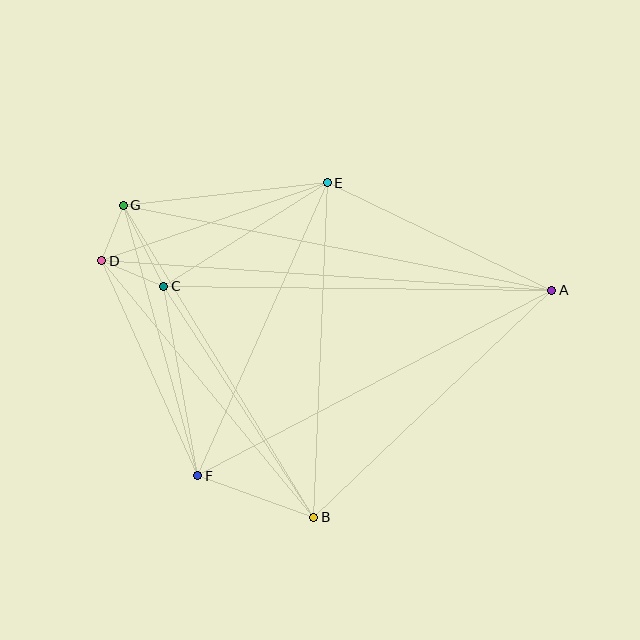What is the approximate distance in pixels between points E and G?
The distance between E and G is approximately 205 pixels.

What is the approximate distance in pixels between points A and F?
The distance between A and F is approximately 400 pixels.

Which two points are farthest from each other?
Points A and D are farthest from each other.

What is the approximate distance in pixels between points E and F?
The distance between E and F is approximately 320 pixels.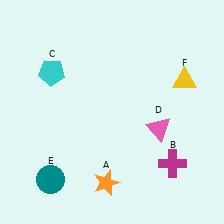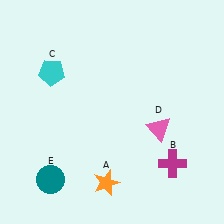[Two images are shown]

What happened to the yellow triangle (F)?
The yellow triangle (F) was removed in Image 2. It was in the top-right area of Image 1.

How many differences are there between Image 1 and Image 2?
There is 1 difference between the two images.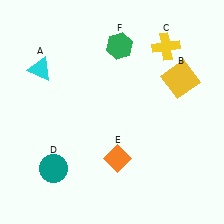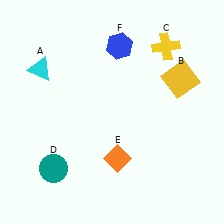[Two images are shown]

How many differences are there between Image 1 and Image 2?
There is 1 difference between the two images.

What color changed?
The hexagon (F) changed from green in Image 1 to blue in Image 2.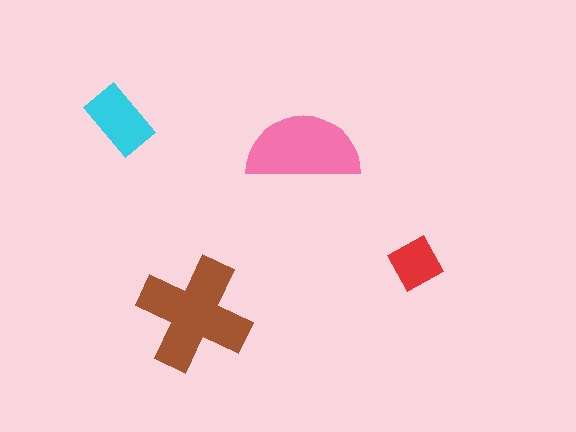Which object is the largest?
The brown cross.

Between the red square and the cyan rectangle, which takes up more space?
The cyan rectangle.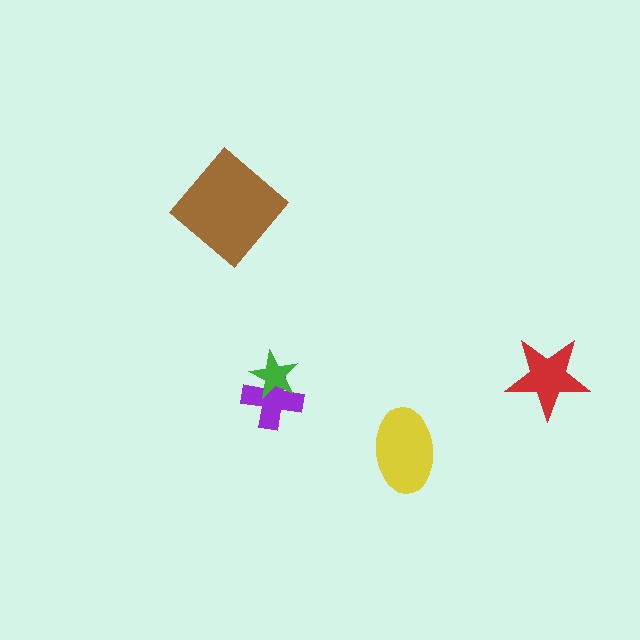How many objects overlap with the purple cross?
1 object overlaps with the purple cross.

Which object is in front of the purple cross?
The green star is in front of the purple cross.